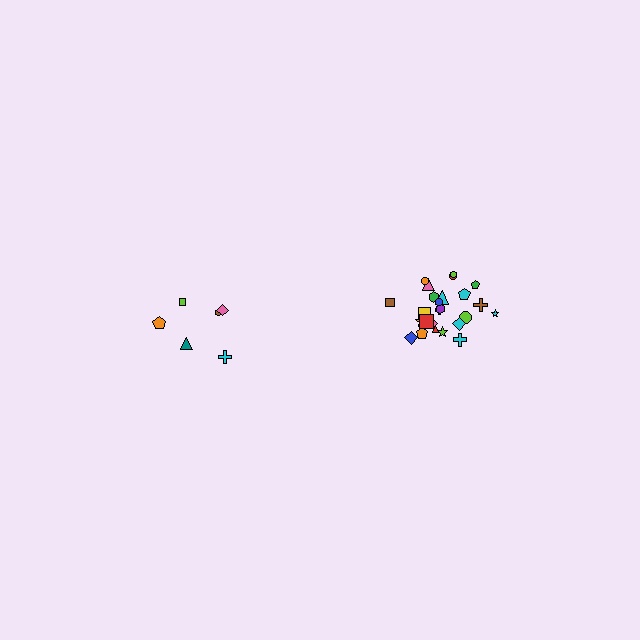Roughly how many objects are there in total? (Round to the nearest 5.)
Roughly 30 objects in total.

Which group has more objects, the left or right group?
The right group.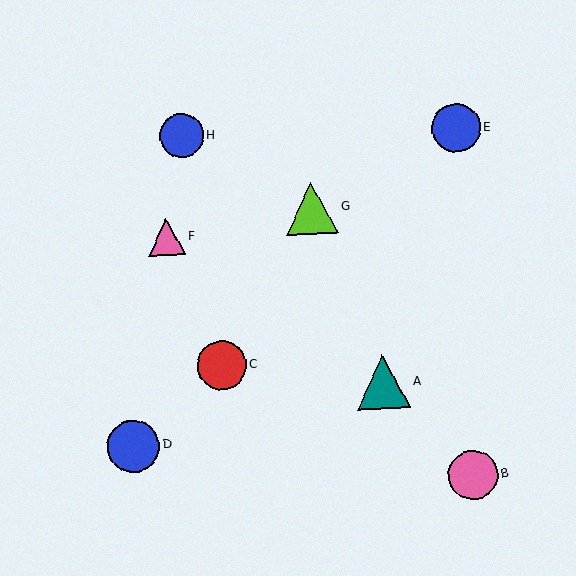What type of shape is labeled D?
Shape D is a blue circle.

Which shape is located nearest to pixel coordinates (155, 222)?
The pink triangle (labeled F) at (166, 237) is nearest to that location.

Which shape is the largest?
The teal triangle (labeled A) is the largest.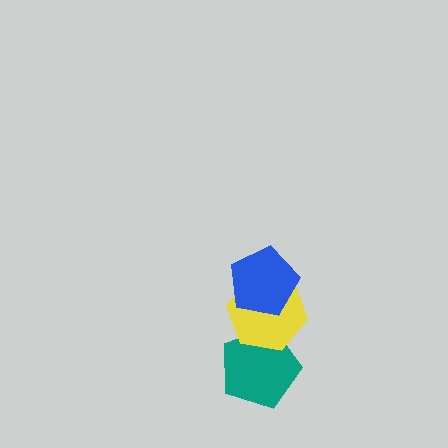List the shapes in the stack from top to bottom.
From top to bottom: the blue pentagon, the yellow hexagon, the teal pentagon.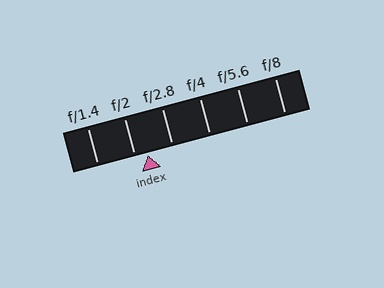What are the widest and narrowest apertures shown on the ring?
The widest aperture shown is f/1.4 and the narrowest is f/8.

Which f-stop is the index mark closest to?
The index mark is closest to f/2.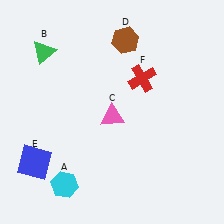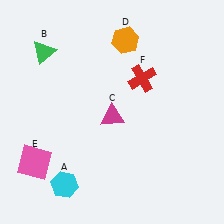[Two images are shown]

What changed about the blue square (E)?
In Image 1, E is blue. In Image 2, it changed to pink.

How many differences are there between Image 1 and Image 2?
There are 3 differences between the two images.